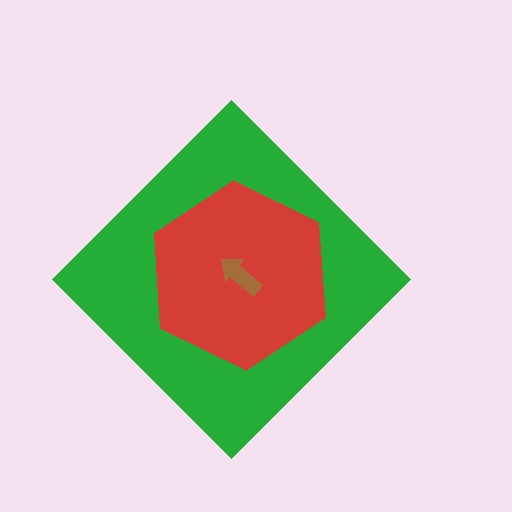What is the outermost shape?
The green diamond.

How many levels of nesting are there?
3.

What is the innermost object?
The brown arrow.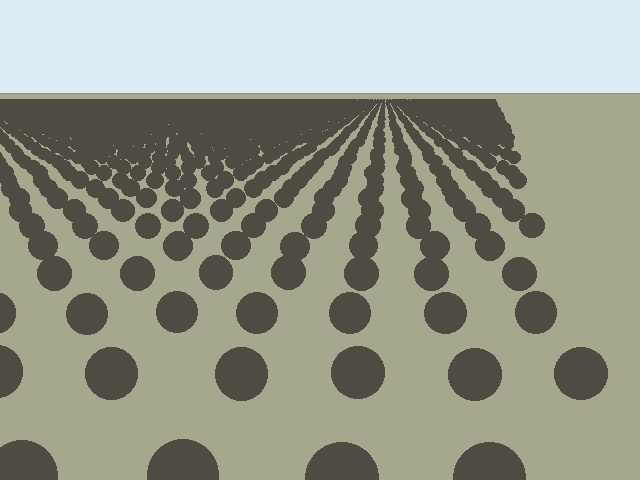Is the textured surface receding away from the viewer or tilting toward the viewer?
The surface is receding away from the viewer. Texture elements get smaller and denser toward the top.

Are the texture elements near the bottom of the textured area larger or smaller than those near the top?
Larger. Near the bottom, elements are closer to the viewer and appear at a bigger on-screen size.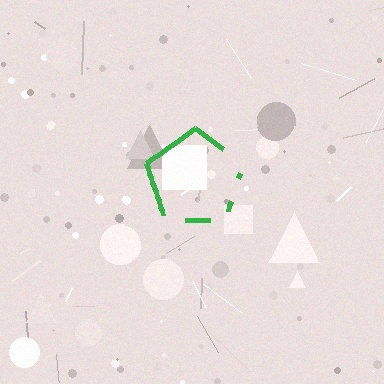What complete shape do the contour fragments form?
The contour fragments form a pentagon.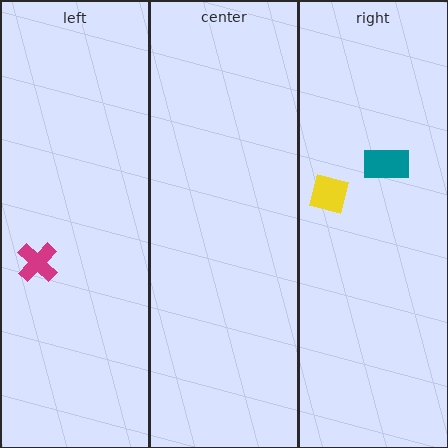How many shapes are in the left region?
1.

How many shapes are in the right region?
2.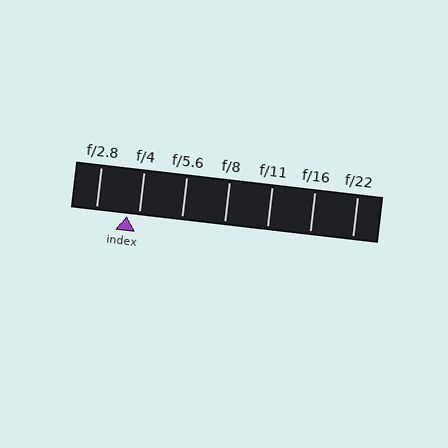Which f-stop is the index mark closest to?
The index mark is closest to f/4.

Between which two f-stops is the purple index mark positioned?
The index mark is between f/2.8 and f/4.